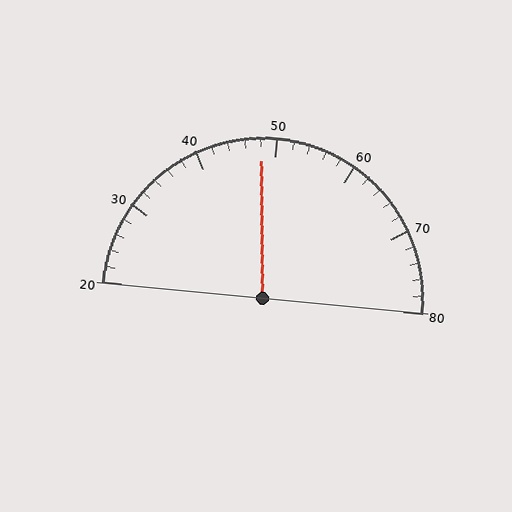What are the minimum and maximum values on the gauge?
The gauge ranges from 20 to 80.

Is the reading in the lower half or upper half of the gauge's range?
The reading is in the lower half of the range (20 to 80).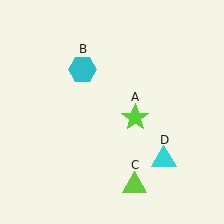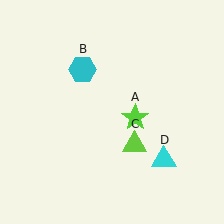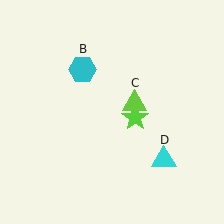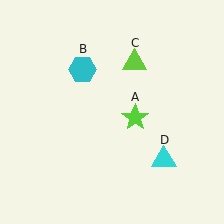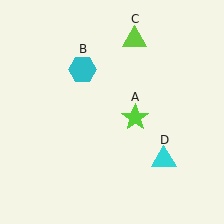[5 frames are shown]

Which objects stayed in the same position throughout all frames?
Lime star (object A) and cyan hexagon (object B) and cyan triangle (object D) remained stationary.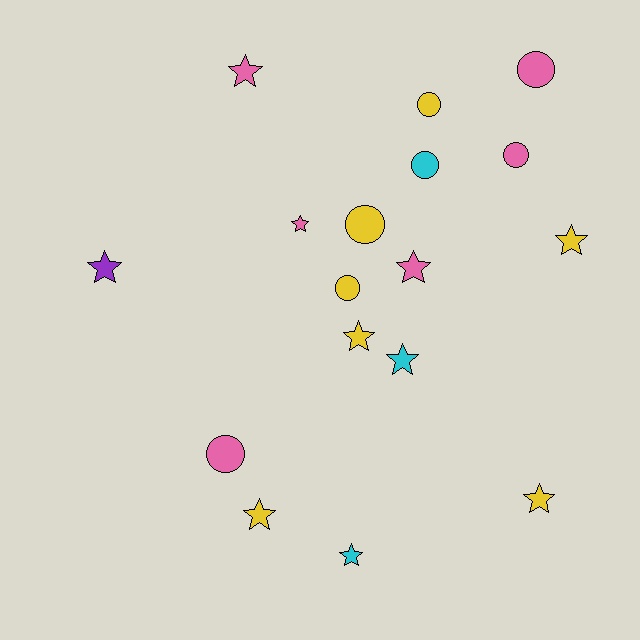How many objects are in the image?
There are 17 objects.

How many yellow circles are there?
There are 3 yellow circles.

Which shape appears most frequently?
Star, with 10 objects.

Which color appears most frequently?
Yellow, with 7 objects.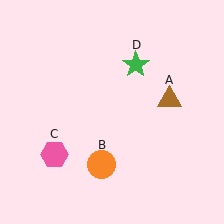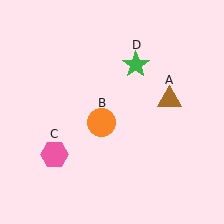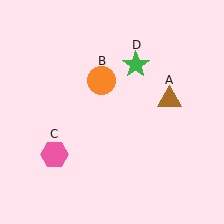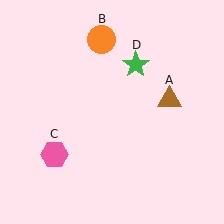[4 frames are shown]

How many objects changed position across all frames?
1 object changed position: orange circle (object B).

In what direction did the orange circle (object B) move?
The orange circle (object B) moved up.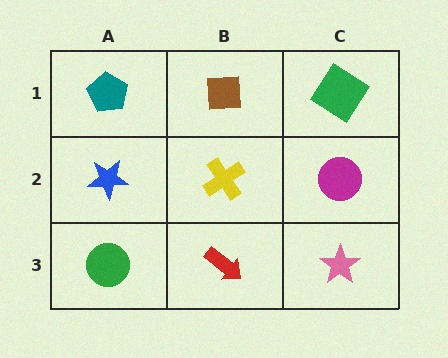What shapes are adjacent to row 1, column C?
A magenta circle (row 2, column C), a brown square (row 1, column B).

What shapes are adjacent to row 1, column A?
A blue star (row 2, column A), a brown square (row 1, column B).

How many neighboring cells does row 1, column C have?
2.